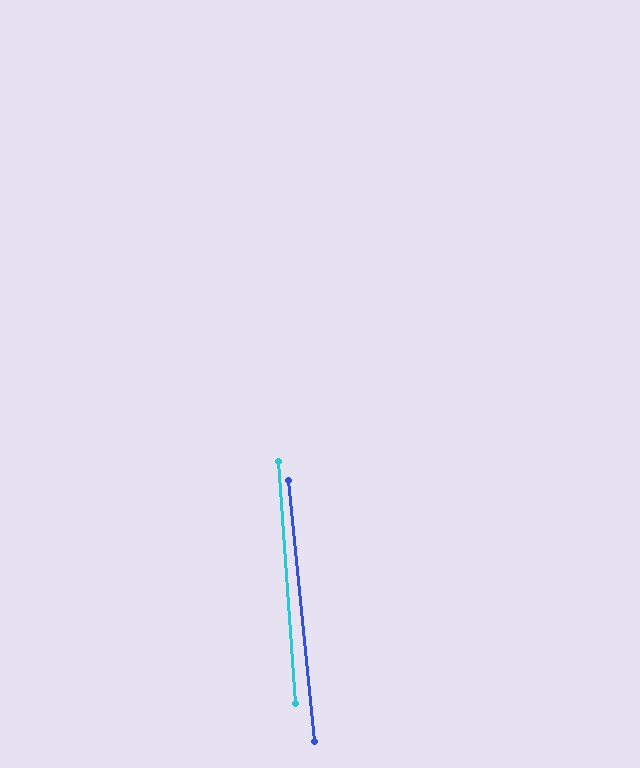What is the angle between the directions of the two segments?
Approximately 2 degrees.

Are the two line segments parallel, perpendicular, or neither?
Parallel — their directions differ by only 1.9°.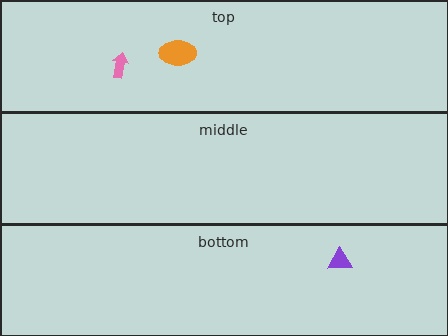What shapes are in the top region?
The pink arrow, the orange ellipse.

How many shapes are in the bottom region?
1.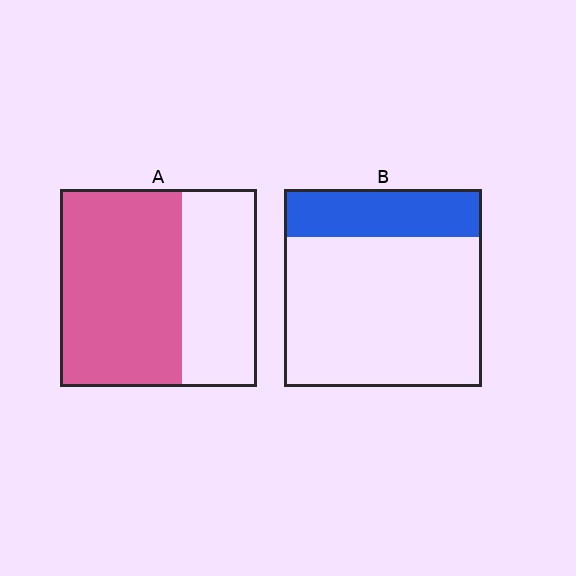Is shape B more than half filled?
No.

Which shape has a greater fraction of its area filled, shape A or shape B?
Shape A.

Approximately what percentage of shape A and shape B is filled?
A is approximately 60% and B is approximately 25%.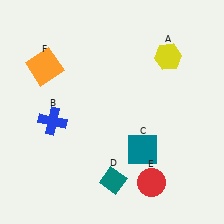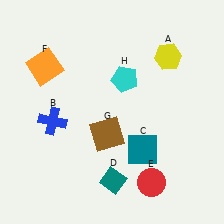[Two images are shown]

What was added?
A brown square (G), a cyan pentagon (H) were added in Image 2.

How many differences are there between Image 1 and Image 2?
There are 2 differences between the two images.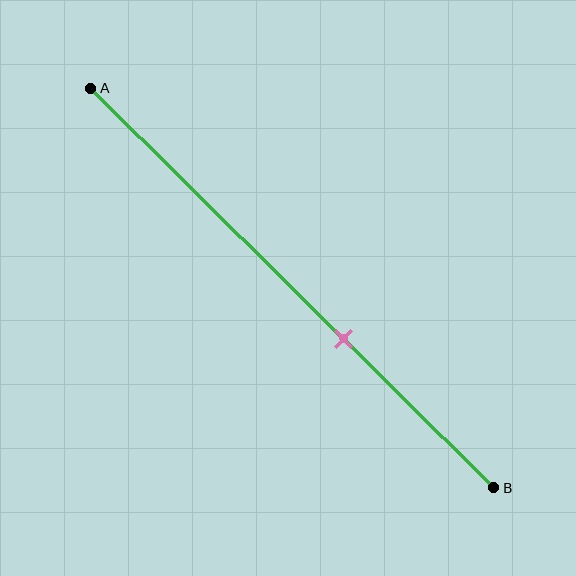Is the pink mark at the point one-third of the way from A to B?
No, the mark is at about 65% from A, not at the 33% one-third point.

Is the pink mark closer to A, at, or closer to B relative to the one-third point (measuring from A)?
The pink mark is closer to point B than the one-third point of segment AB.